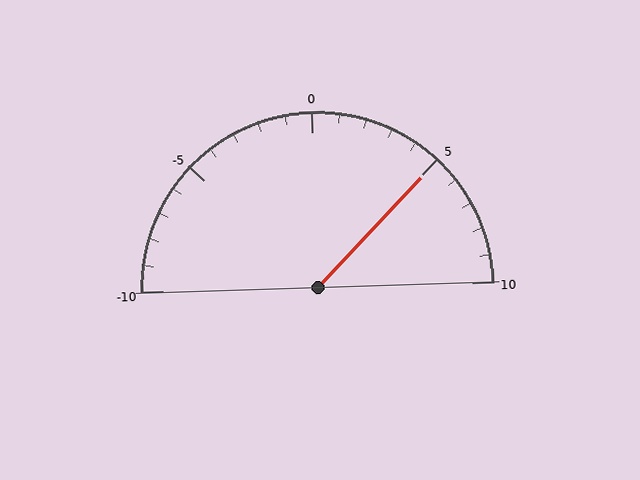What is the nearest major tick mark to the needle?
The nearest major tick mark is 5.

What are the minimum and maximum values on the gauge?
The gauge ranges from -10 to 10.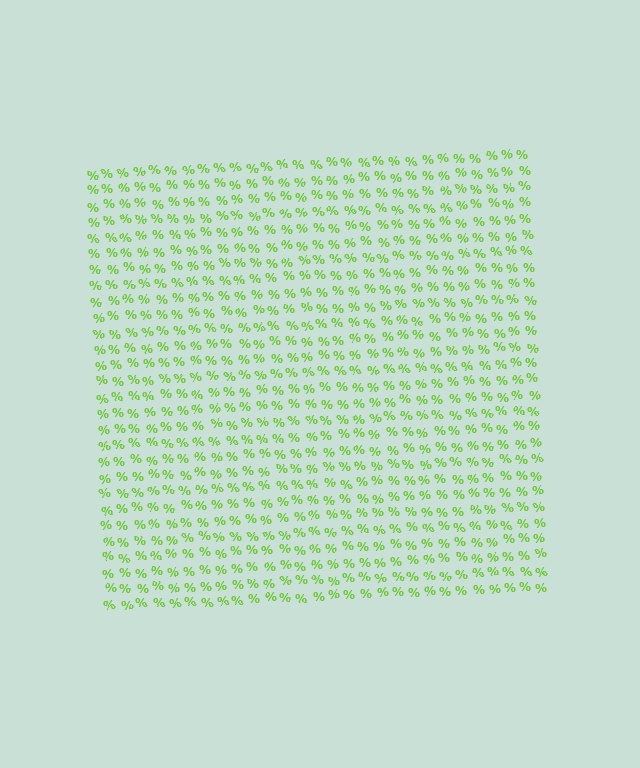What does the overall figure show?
The overall figure shows a square.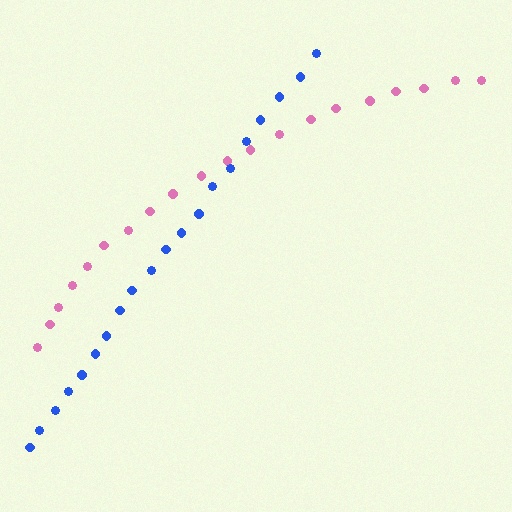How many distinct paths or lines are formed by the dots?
There are 2 distinct paths.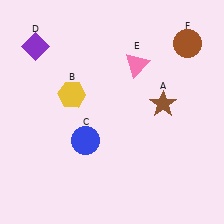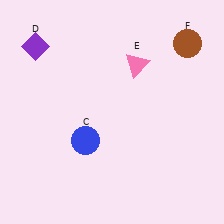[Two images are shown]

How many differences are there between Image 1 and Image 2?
There are 2 differences between the two images.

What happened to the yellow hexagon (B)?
The yellow hexagon (B) was removed in Image 2. It was in the top-left area of Image 1.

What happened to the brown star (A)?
The brown star (A) was removed in Image 2. It was in the top-right area of Image 1.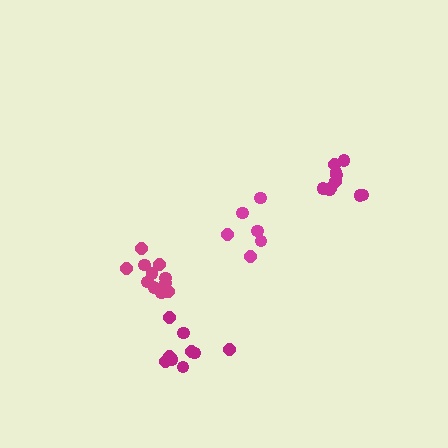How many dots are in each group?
Group 1: 10 dots, Group 2: 9 dots, Group 3: 6 dots, Group 4: 11 dots (36 total).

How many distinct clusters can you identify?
There are 4 distinct clusters.